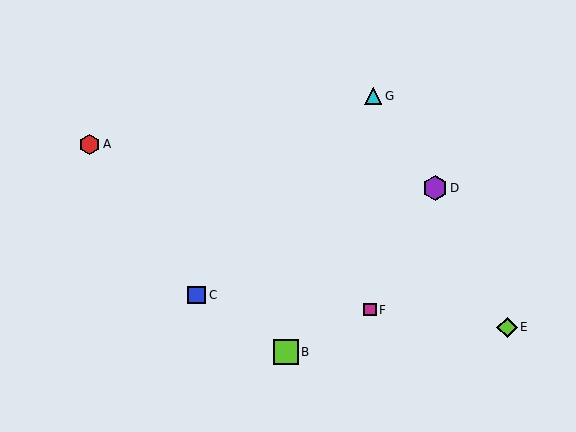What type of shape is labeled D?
Shape D is a purple hexagon.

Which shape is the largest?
The lime square (labeled B) is the largest.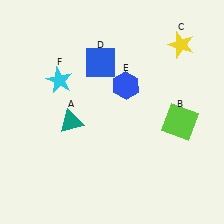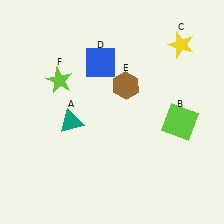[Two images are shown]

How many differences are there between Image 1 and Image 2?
There are 2 differences between the two images.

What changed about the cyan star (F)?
In Image 1, F is cyan. In Image 2, it changed to lime.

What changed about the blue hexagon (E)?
In Image 1, E is blue. In Image 2, it changed to brown.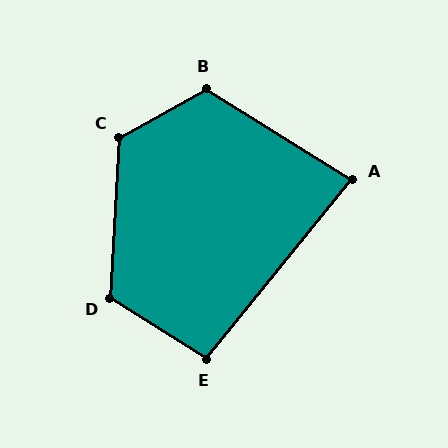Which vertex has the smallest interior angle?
A, at approximately 83 degrees.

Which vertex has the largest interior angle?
C, at approximately 122 degrees.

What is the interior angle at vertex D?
Approximately 119 degrees (obtuse).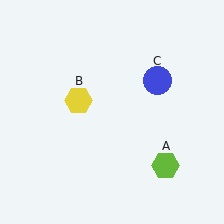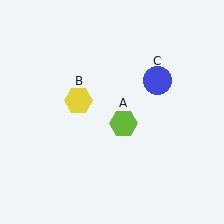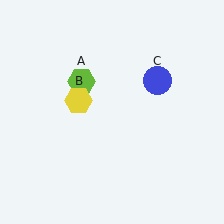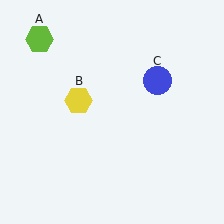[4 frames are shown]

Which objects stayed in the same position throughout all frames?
Yellow hexagon (object B) and blue circle (object C) remained stationary.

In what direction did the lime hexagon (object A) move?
The lime hexagon (object A) moved up and to the left.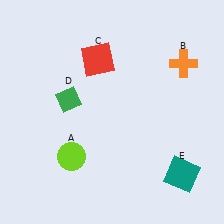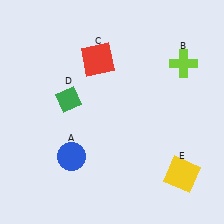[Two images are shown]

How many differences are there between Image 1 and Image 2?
There are 3 differences between the two images.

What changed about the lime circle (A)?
In Image 1, A is lime. In Image 2, it changed to blue.